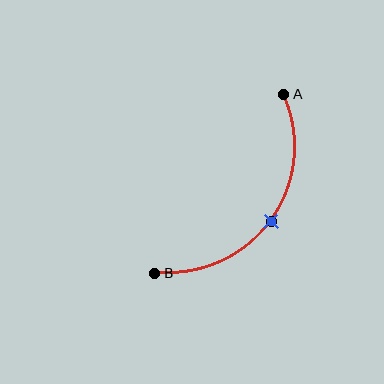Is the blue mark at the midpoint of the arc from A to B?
Yes. The blue mark lies on the arc at equal arc-length from both A and B — it is the arc midpoint.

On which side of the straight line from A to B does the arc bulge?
The arc bulges below and to the right of the straight line connecting A and B.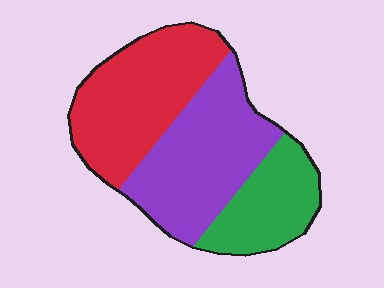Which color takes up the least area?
Green, at roughly 25%.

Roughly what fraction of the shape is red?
Red covers 38% of the shape.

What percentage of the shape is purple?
Purple takes up about two fifths (2/5) of the shape.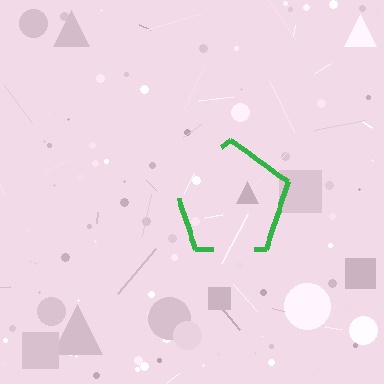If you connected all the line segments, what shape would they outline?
They would outline a pentagon.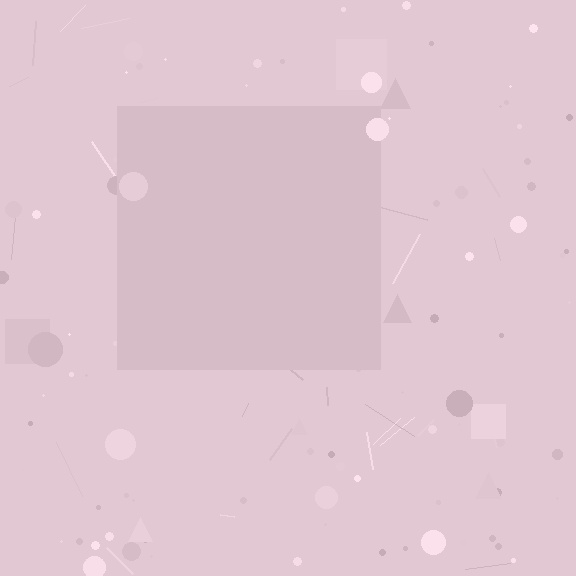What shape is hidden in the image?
A square is hidden in the image.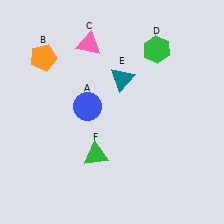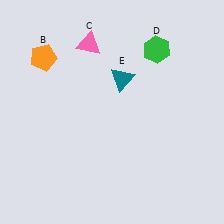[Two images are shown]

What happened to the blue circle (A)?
The blue circle (A) was removed in Image 2. It was in the top-left area of Image 1.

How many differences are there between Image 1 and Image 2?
There are 2 differences between the two images.